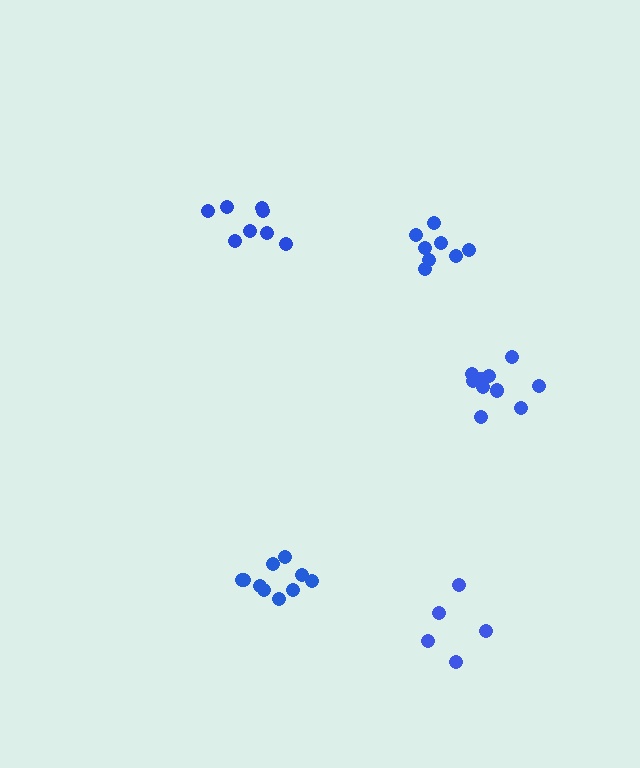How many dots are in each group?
Group 1: 8 dots, Group 2: 5 dots, Group 3: 8 dots, Group 4: 10 dots, Group 5: 10 dots (41 total).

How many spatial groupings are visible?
There are 5 spatial groupings.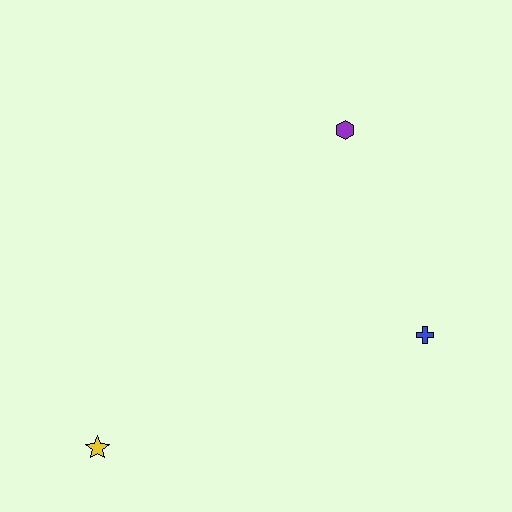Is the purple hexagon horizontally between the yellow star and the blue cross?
Yes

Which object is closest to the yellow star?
The blue cross is closest to the yellow star.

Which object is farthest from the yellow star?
The purple hexagon is farthest from the yellow star.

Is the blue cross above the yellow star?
Yes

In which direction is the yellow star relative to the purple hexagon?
The yellow star is below the purple hexagon.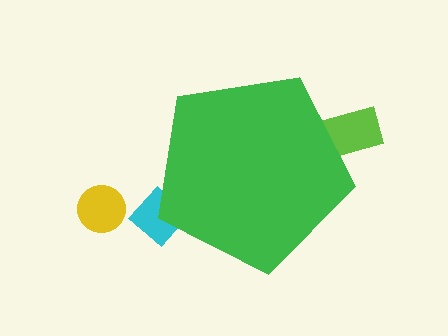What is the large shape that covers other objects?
A green pentagon.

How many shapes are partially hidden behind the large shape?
2 shapes are partially hidden.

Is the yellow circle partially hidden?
No, the yellow circle is fully visible.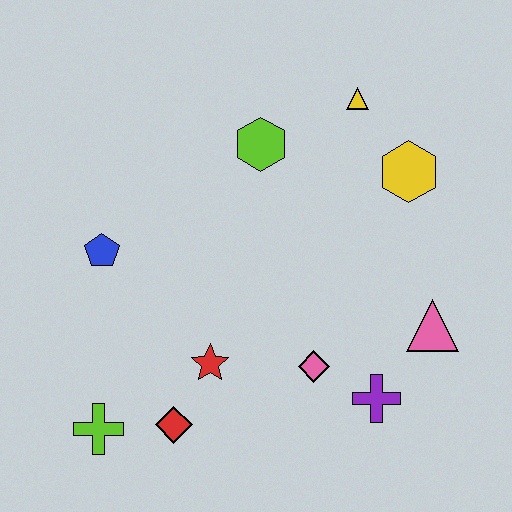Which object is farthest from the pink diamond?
The yellow triangle is farthest from the pink diamond.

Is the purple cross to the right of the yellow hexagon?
No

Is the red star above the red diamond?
Yes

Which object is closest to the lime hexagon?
The yellow triangle is closest to the lime hexagon.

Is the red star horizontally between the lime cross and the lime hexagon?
Yes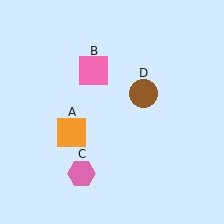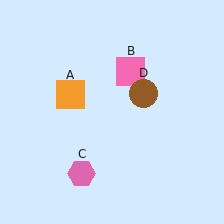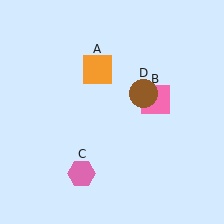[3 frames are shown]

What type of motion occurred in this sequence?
The orange square (object A), pink square (object B) rotated clockwise around the center of the scene.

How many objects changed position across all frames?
2 objects changed position: orange square (object A), pink square (object B).